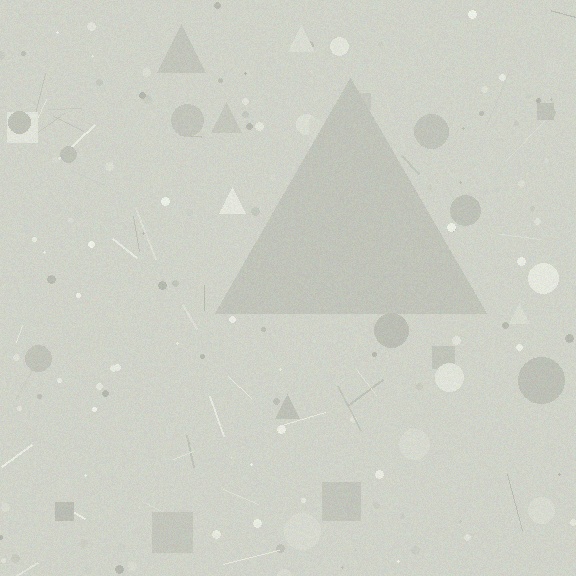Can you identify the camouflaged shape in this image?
The camouflaged shape is a triangle.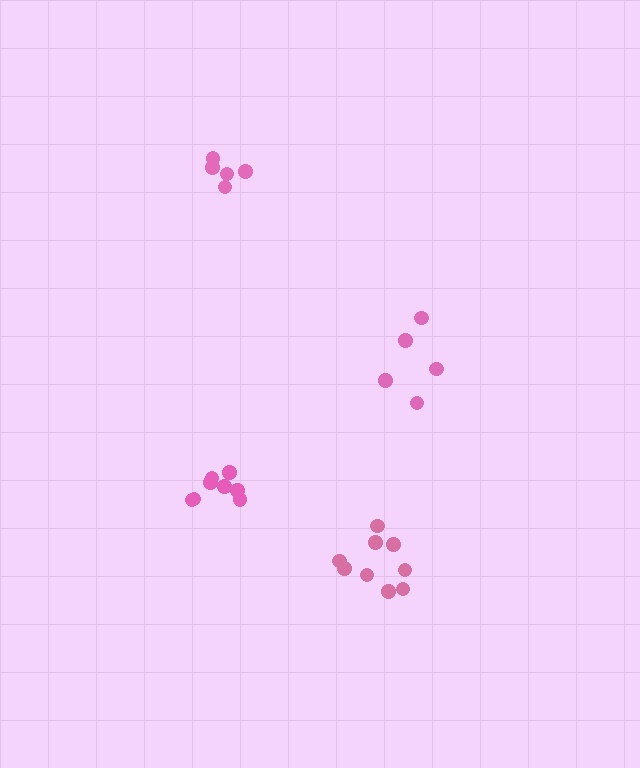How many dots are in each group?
Group 1: 9 dots, Group 2: 5 dots, Group 3: 5 dots, Group 4: 8 dots (27 total).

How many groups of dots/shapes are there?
There are 4 groups.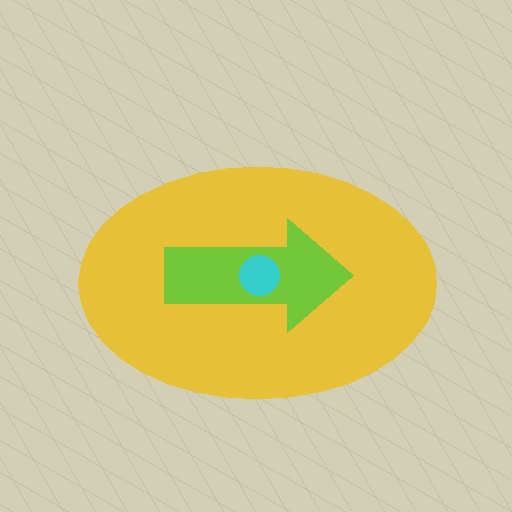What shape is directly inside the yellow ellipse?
The lime arrow.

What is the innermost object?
The cyan circle.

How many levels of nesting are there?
3.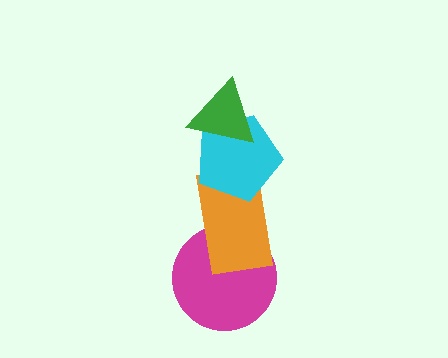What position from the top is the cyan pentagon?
The cyan pentagon is 2nd from the top.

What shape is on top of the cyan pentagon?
The green triangle is on top of the cyan pentagon.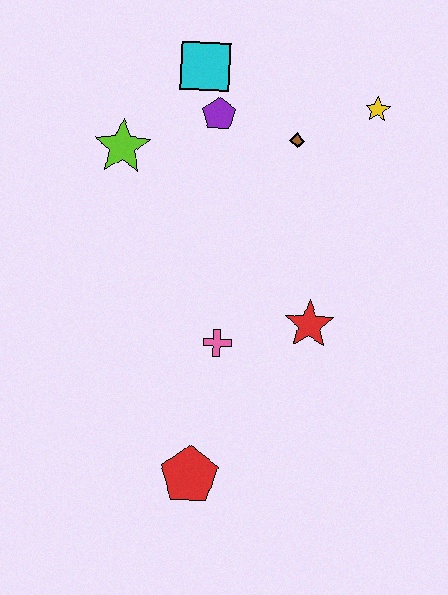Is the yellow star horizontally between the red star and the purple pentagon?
No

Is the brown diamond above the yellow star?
No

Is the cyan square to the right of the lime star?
Yes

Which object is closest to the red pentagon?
The pink cross is closest to the red pentagon.